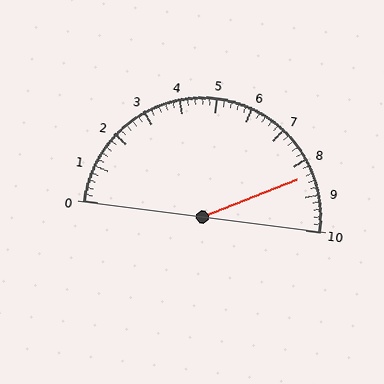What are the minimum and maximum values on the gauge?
The gauge ranges from 0 to 10.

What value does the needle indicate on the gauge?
The needle indicates approximately 8.4.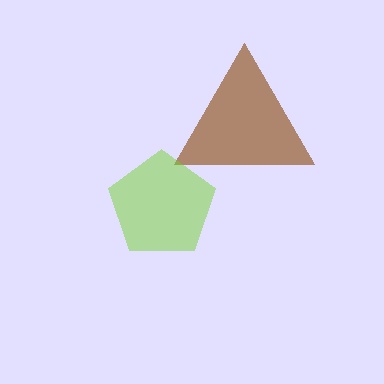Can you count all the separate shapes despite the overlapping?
Yes, there are 2 separate shapes.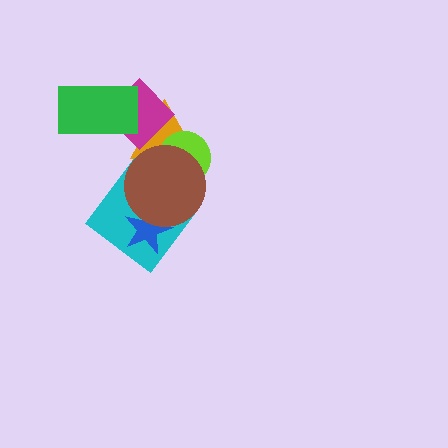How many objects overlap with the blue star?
2 objects overlap with the blue star.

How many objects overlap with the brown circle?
4 objects overlap with the brown circle.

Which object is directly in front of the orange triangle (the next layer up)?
The magenta diamond is directly in front of the orange triangle.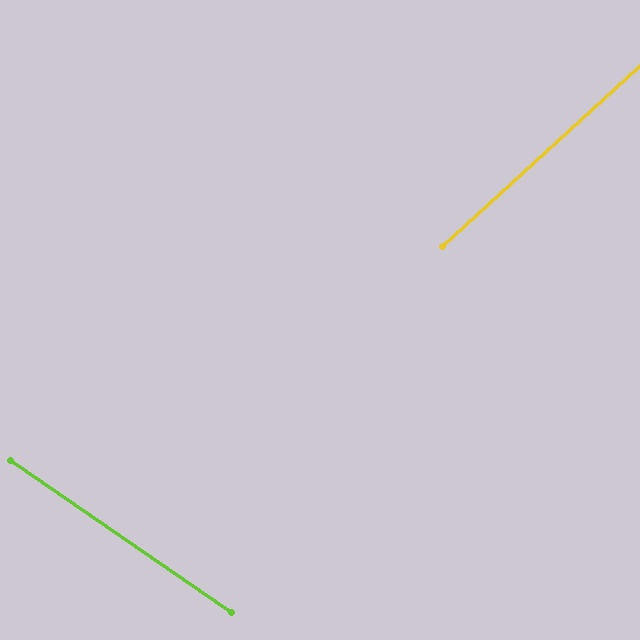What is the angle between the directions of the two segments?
Approximately 77 degrees.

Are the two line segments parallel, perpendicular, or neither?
Neither parallel nor perpendicular — they differ by about 77°.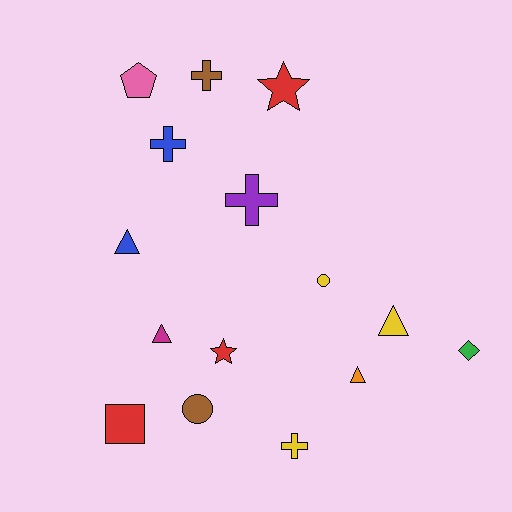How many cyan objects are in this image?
There are no cyan objects.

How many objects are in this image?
There are 15 objects.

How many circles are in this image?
There are 2 circles.